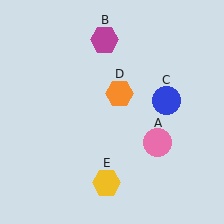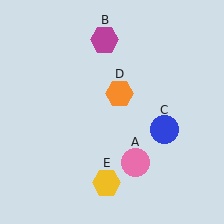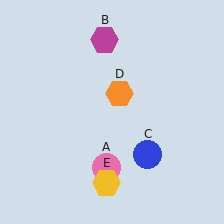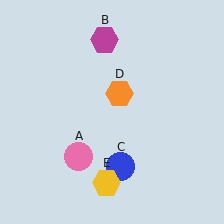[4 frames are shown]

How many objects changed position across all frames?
2 objects changed position: pink circle (object A), blue circle (object C).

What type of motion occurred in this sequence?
The pink circle (object A), blue circle (object C) rotated clockwise around the center of the scene.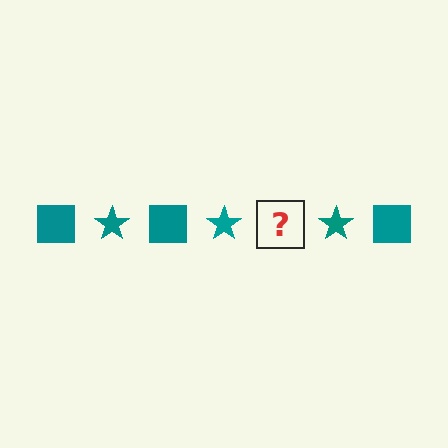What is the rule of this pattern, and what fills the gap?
The rule is that the pattern cycles through square, star shapes in teal. The gap should be filled with a teal square.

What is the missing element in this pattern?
The missing element is a teal square.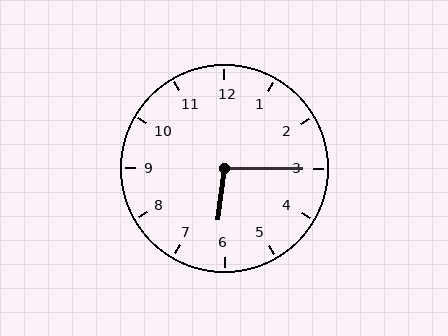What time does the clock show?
6:15.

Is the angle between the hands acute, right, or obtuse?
It is obtuse.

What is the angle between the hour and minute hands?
Approximately 98 degrees.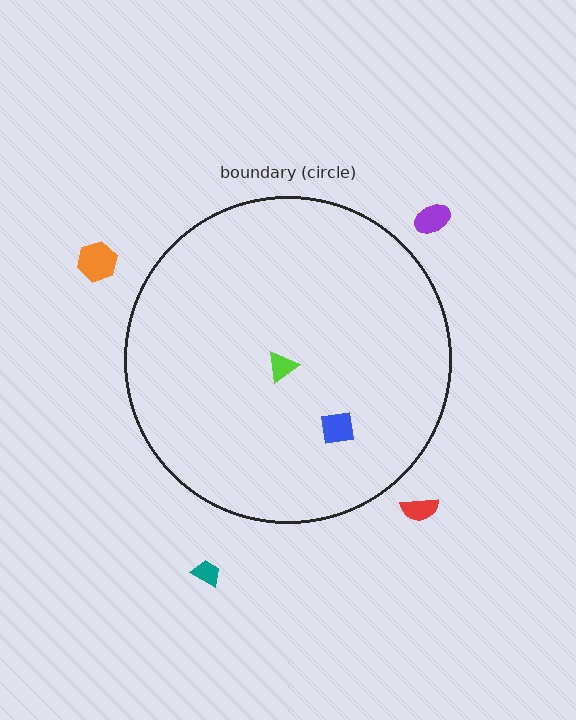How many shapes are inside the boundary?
2 inside, 4 outside.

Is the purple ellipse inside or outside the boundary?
Outside.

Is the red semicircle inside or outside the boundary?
Outside.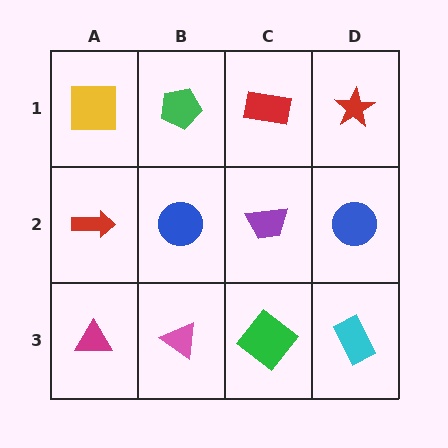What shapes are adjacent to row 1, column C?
A purple trapezoid (row 2, column C), a green pentagon (row 1, column B), a red star (row 1, column D).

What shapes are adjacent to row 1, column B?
A blue circle (row 2, column B), a yellow square (row 1, column A), a red rectangle (row 1, column C).